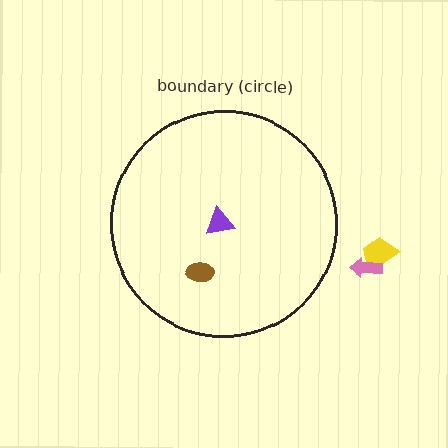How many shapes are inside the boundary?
2 inside, 2 outside.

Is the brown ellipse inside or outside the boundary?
Inside.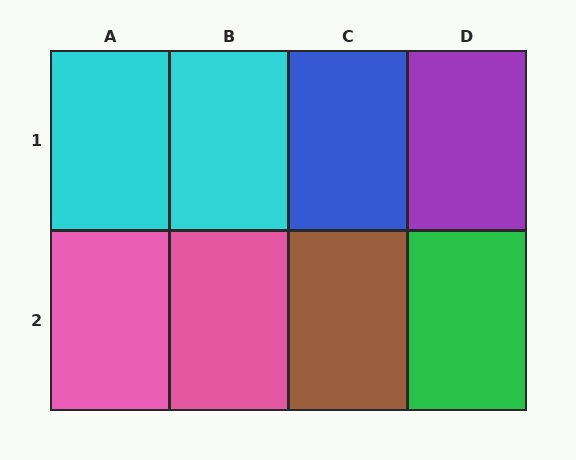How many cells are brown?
1 cell is brown.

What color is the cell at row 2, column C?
Brown.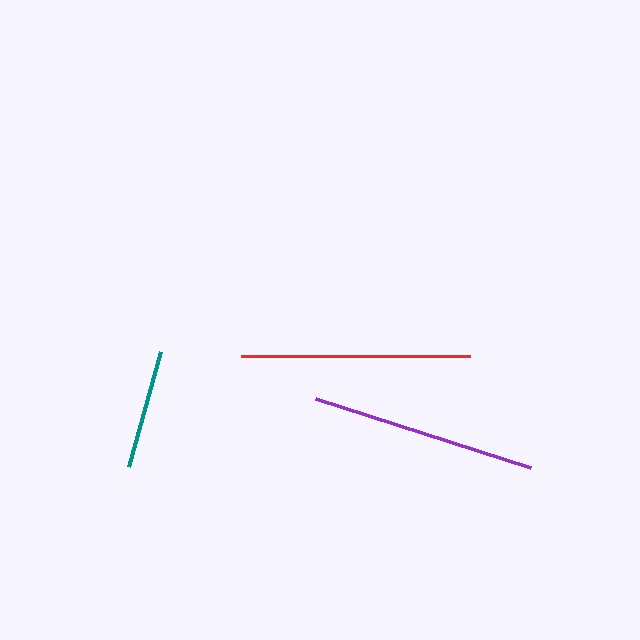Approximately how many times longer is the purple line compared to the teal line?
The purple line is approximately 1.9 times the length of the teal line.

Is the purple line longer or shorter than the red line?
The red line is longer than the purple line.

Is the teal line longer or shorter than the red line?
The red line is longer than the teal line.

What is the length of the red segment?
The red segment is approximately 230 pixels long.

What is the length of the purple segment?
The purple segment is approximately 226 pixels long.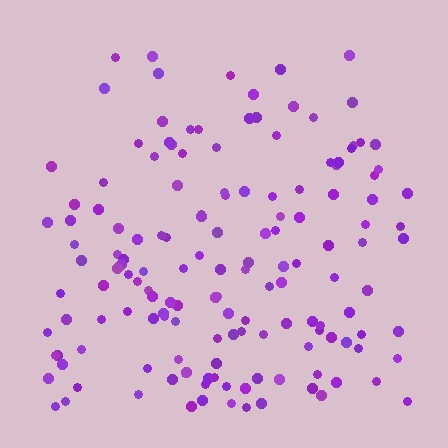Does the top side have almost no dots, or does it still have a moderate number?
Still a moderate number, just noticeably fewer than the bottom.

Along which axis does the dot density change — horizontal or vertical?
Vertical.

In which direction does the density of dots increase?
From top to bottom, with the bottom side densest.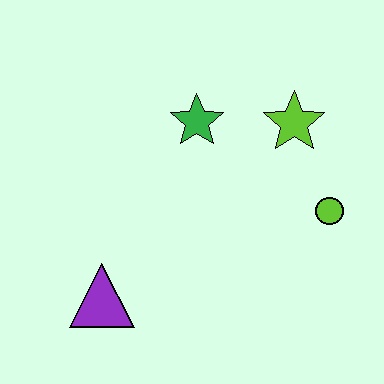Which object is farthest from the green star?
The purple triangle is farthest from the green star.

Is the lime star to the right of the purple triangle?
Yes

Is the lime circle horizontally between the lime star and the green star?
No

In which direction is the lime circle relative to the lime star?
The lime circle is below the lime star.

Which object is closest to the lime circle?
The lime star is closest to the lime circle.